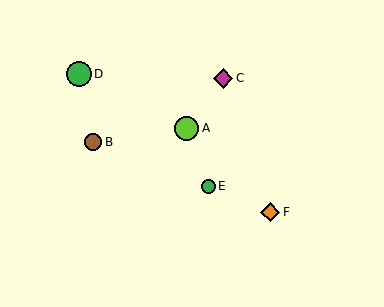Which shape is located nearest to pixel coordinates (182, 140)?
The lime circle (labeled A) at (187, 128) is nearest to that location.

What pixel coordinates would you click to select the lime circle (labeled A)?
Click at (187, 128) to select the lime circle A.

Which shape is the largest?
The green circle (labeled D) is the largest.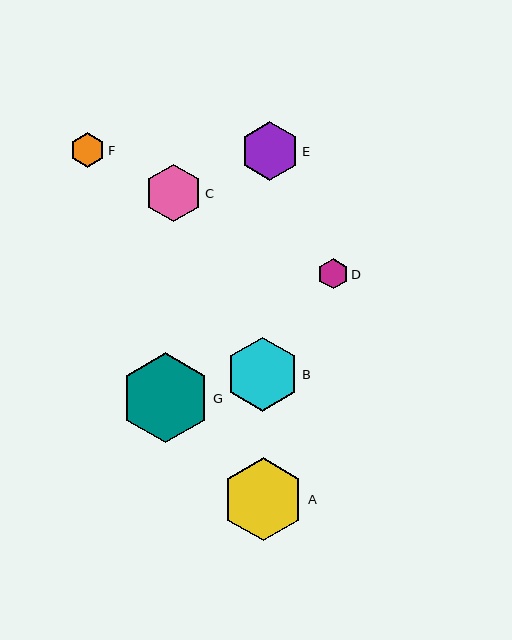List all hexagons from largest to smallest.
From largest to smallest: G, A, B, E, C, F, D.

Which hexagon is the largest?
Hexagon G is the largest with a size of approximately 90 pixels.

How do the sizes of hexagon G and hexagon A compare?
Hexagon G and hexagon A are approximately the same size.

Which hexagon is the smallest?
Hexagon D is the smallest with a size of approximately 30 pixels.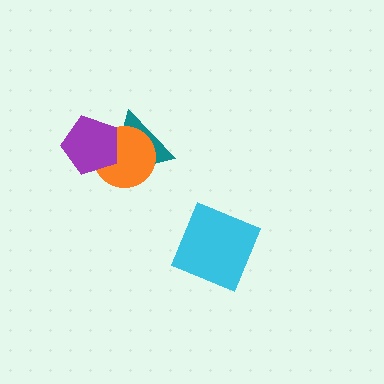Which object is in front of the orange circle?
The purple pentagon is in front of the orange circle.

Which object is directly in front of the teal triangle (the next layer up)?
The orange circle is directly in front of the teal triangle.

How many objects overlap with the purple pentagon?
2 objects overlap with the purple pentagon.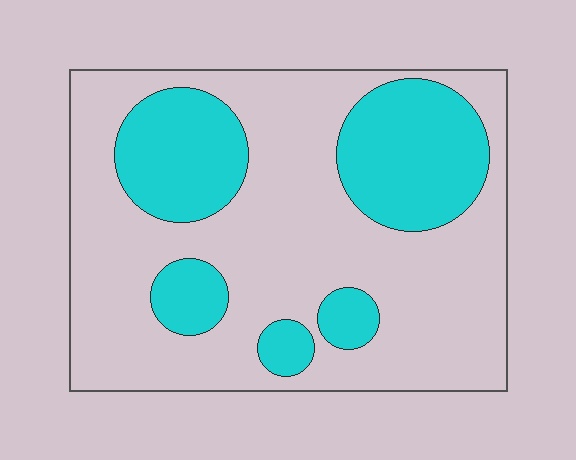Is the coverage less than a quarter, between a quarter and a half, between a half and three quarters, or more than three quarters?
Between a quarter and a half.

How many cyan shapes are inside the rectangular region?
5.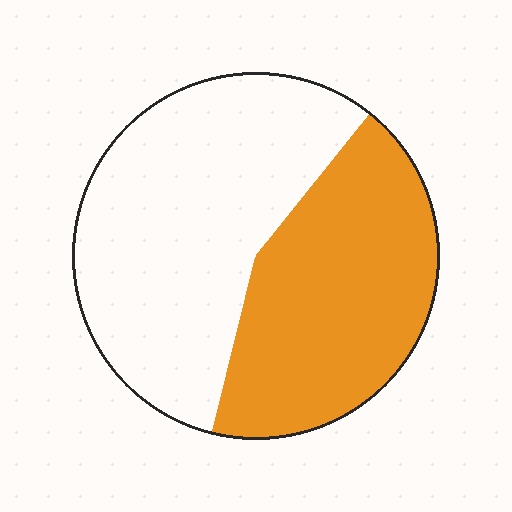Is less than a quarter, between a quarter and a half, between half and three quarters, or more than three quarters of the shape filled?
Between a quarter and a half.